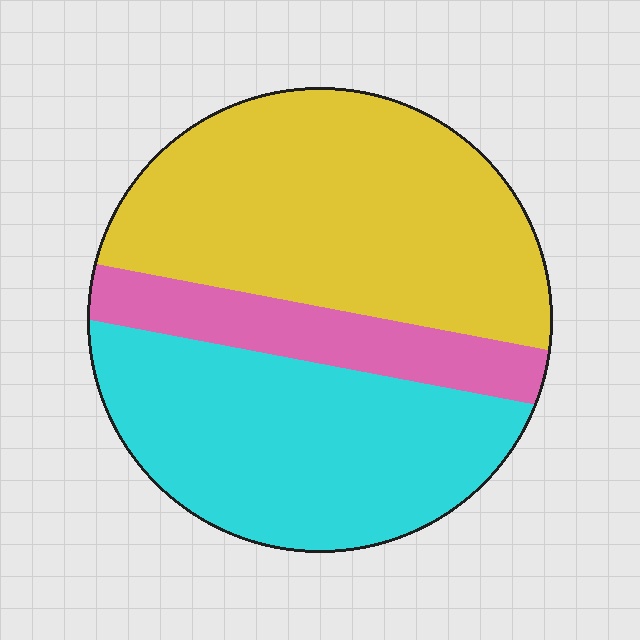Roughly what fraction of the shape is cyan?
Cyan takes up about three eighths (3/8) of the shape.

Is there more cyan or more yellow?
Yellow.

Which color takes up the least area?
Pink, at roughly 15%.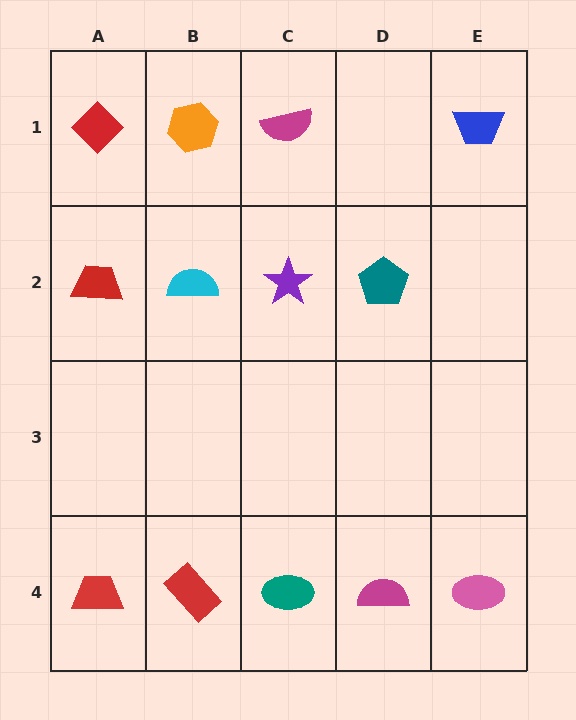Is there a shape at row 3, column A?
No, that cell is empty.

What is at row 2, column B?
A cyan semicircle.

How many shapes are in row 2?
4 shapes.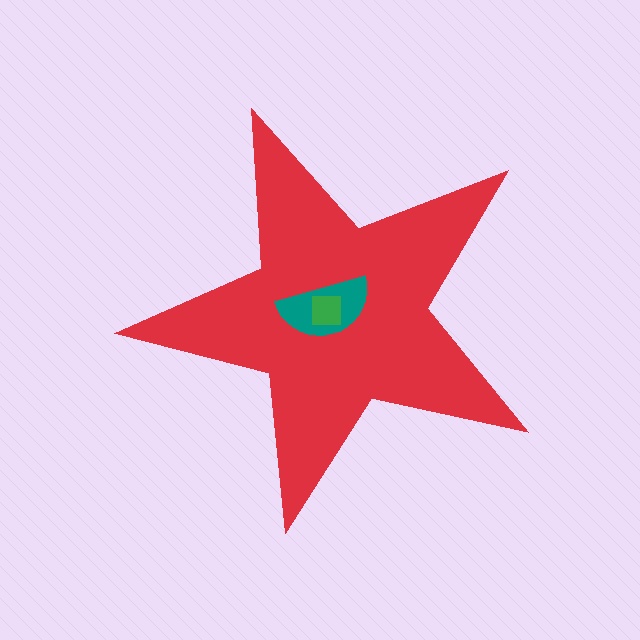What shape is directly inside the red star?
The teal semicircle.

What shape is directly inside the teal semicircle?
The green square.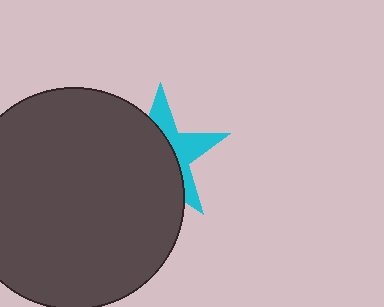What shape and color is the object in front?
The object in front is a dark gray circle.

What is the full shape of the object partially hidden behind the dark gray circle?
The partially hidden object is a cyan star.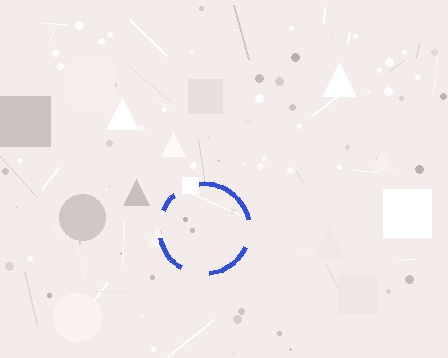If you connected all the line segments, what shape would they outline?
They would outline a circle.